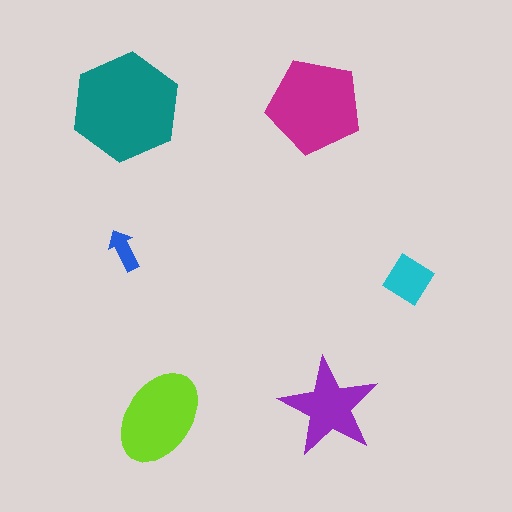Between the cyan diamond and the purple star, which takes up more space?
The purple star.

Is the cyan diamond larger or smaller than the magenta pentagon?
Smaller.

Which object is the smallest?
The blue arrow.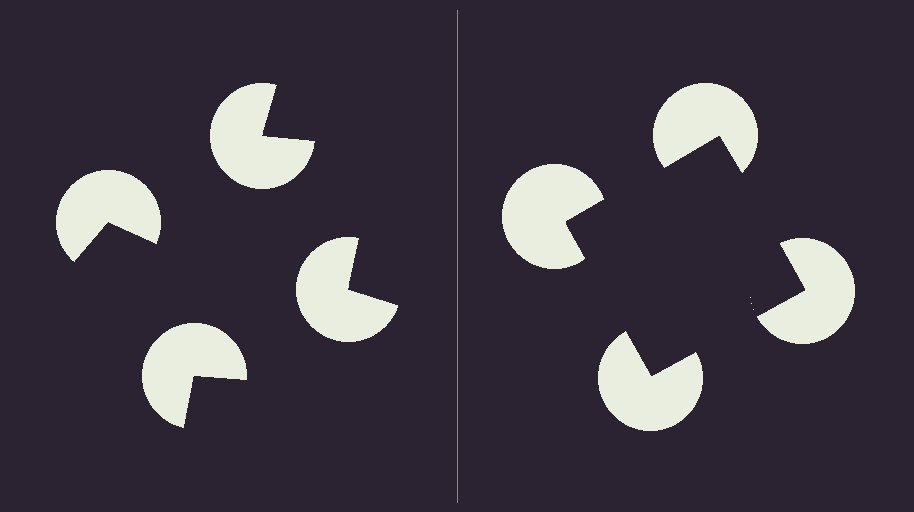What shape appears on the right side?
An illusory square.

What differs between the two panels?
The pac-man discs are positioned identically on both sides; only the wedge orientations differ. On the right they align to a square; on the left they are misaligned.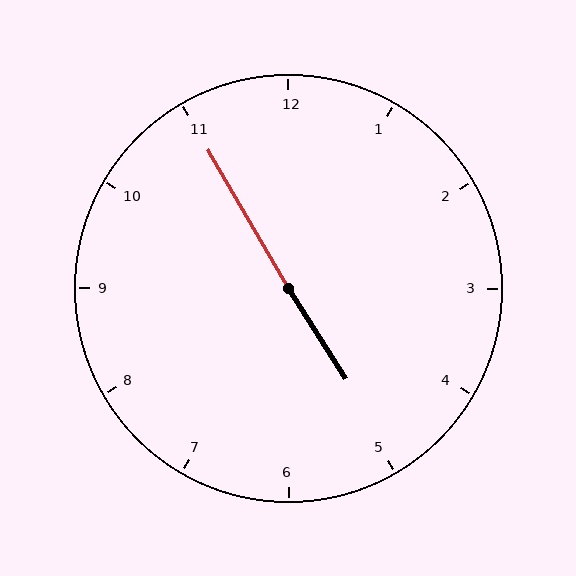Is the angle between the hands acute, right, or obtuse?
It is obtuse.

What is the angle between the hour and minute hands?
Approximately 178 degrees.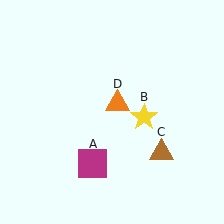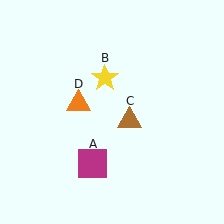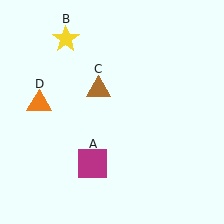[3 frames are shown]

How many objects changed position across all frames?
3 objects changed position: yellow star (object B), brown triangle (object C), orange triangle (object D).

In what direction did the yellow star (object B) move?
The yellow star (object B) moved up and to the left.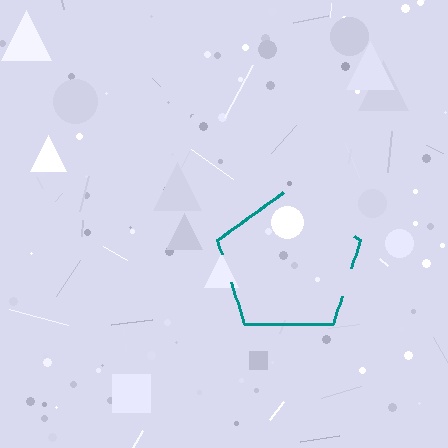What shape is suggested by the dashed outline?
The dashed outline suggests a pentagon.